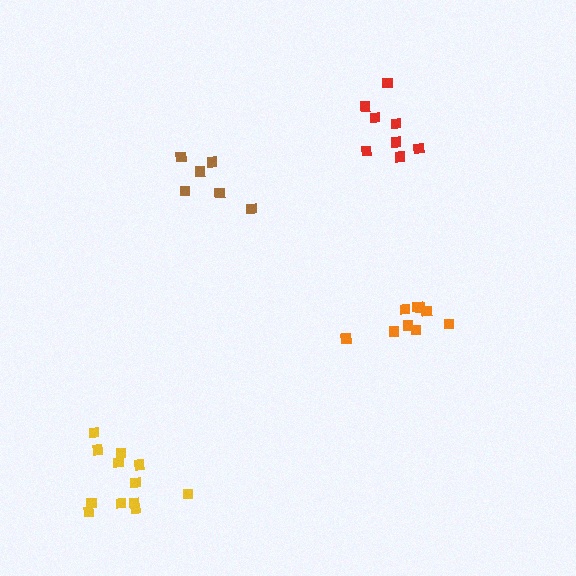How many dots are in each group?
Group 1: 9 dots, Group 2: 6 dots, Group 3: 12 dots, Group 4: 8 dots (35 total).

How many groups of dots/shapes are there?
There are 4 groups.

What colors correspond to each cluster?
The clusters are colored: orange, brown, yellow, red.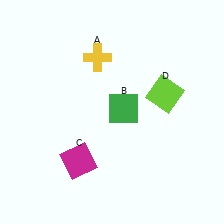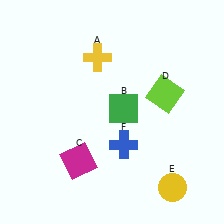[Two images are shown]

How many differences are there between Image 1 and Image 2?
There are 2 differences between the two images.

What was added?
A yellow circle (E), a blue cross (F) were added in Image 2.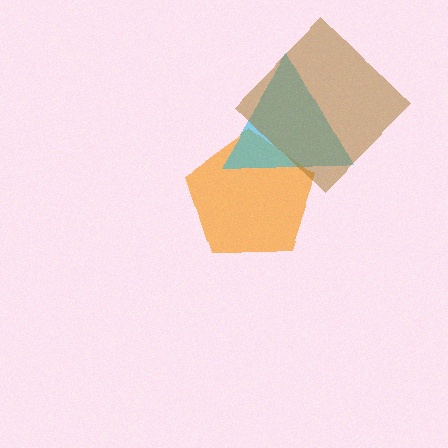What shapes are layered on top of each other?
The layered shapes are: an orange pentagon, a cyan triangle, a brown diamond.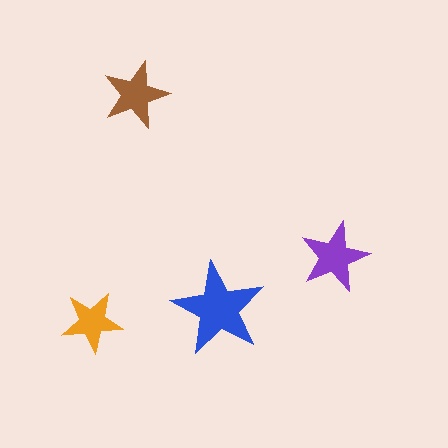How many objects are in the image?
There are 4 objects in the image.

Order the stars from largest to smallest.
the blue one, the purple one, the brown one, the orange one.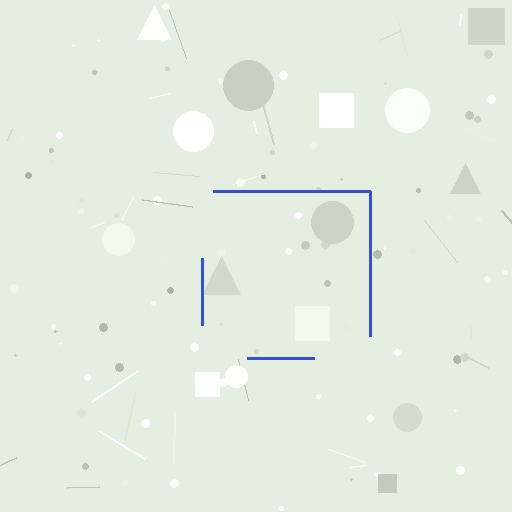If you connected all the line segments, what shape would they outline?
They would outline a square.